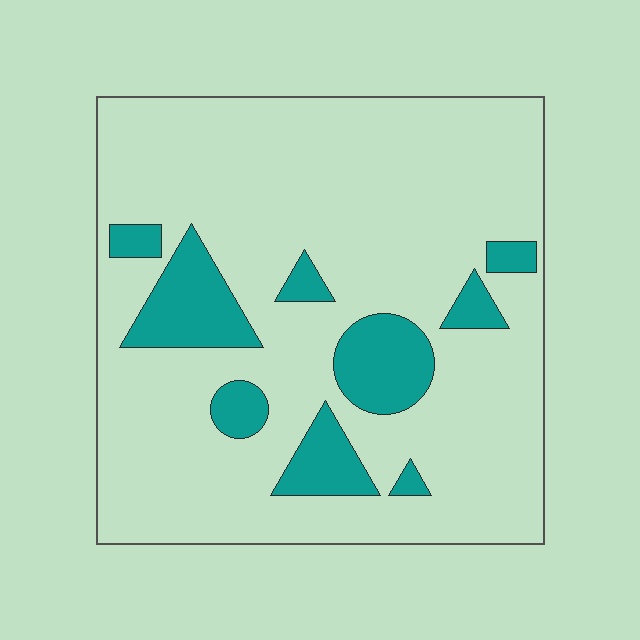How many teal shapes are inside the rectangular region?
9.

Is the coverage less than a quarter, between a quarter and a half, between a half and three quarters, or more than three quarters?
Less than a quarter.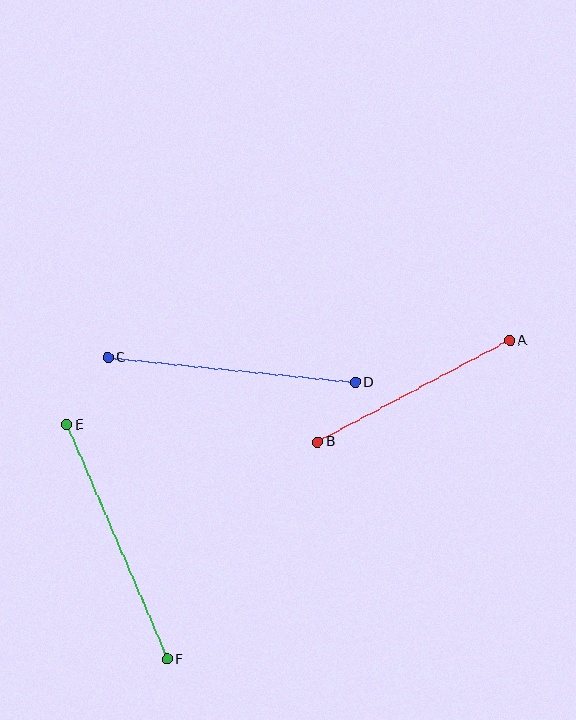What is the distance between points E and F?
The distance is approximately 255 pixels.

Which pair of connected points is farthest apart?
Points E and F are farthest apart.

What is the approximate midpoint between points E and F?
The midpoint is at approximately (117, 542) pixels.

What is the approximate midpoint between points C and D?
The midpoint is at approximately (232, 370) pixels.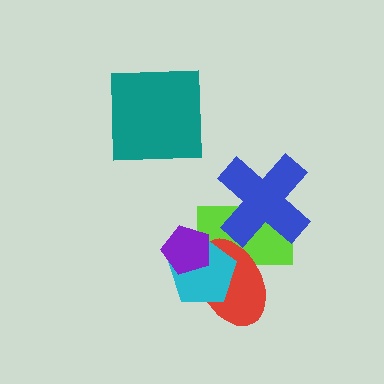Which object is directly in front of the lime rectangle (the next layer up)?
The red ellipse is directly in front of the lime rectangle.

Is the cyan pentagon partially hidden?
Yes, it is partially covered by another shape.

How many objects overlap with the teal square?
0 objects overlap with the teal square.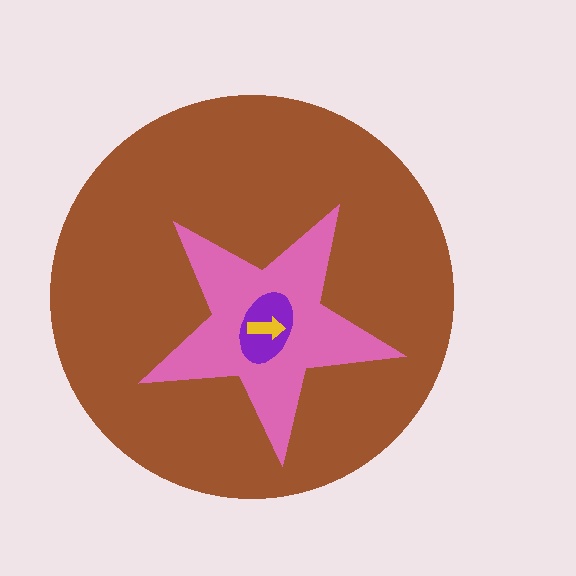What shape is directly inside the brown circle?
The pink star.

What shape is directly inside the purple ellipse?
The yellow arrow.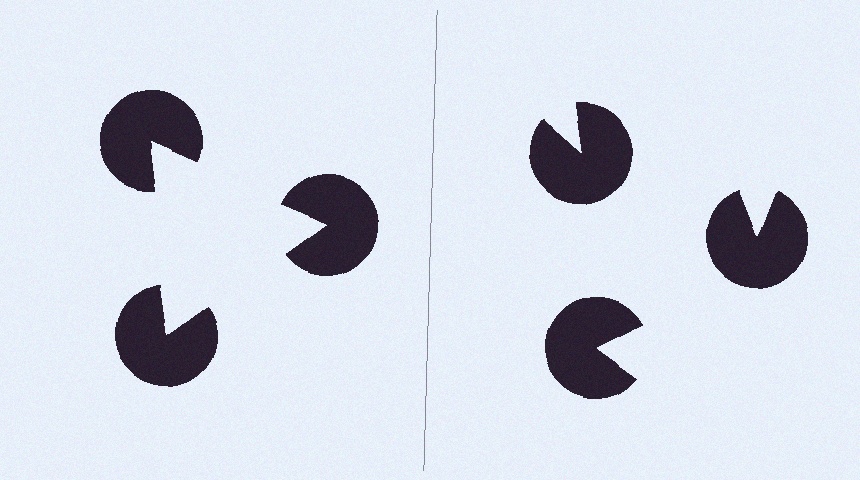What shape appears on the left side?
An illusory triangle.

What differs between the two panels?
The pac-man discs are positioned identically on both sides; only the wedge orientations differ. On the left they align to a triangle; on the right they are misaligned.